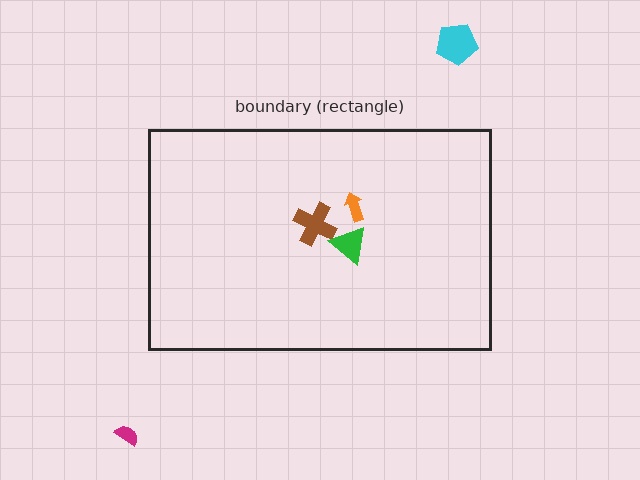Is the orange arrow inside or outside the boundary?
Inside.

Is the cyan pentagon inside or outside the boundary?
Outside.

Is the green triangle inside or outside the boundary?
Inside.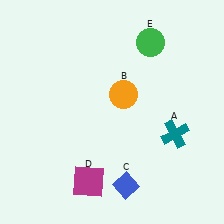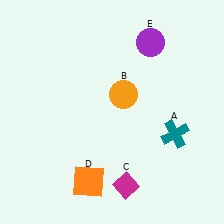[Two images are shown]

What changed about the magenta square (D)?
In Image 1, D is magenta. In Image 2, it changed to orange.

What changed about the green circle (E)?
In Image 1, E is green. In Image 2, it changed to purple.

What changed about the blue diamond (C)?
In Image 1, C is blue. In Image 2, it changed to magenta.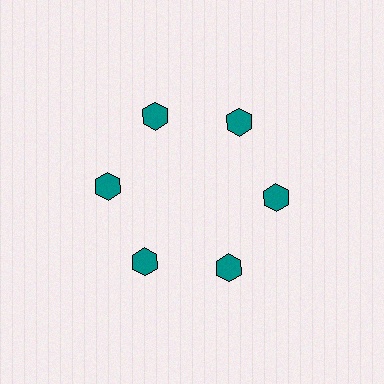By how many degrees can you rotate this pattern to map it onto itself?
The pattern maps onto itself every 60 degrees of rotation.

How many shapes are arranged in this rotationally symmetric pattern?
There are 6 shapes, arranged in 6 groups of 1.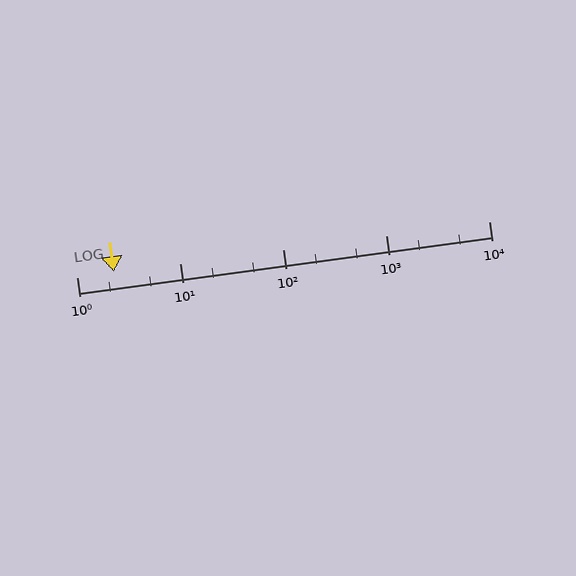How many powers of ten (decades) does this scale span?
The scale spans 4 decades, from 1 to 10000.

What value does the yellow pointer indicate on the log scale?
The pointer indicates approximately 2.3.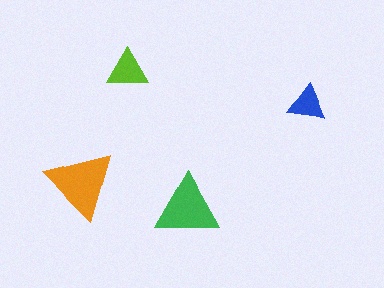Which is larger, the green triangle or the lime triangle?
The green one.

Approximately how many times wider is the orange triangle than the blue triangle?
About 2 times wider.